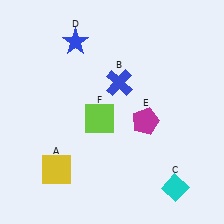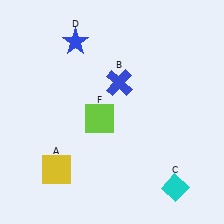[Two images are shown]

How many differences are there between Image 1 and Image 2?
There is 1 difference between the two images.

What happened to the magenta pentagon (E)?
The magenta pentagon (E) was removed in Image 2. It was in the bottom-right area of Image 1.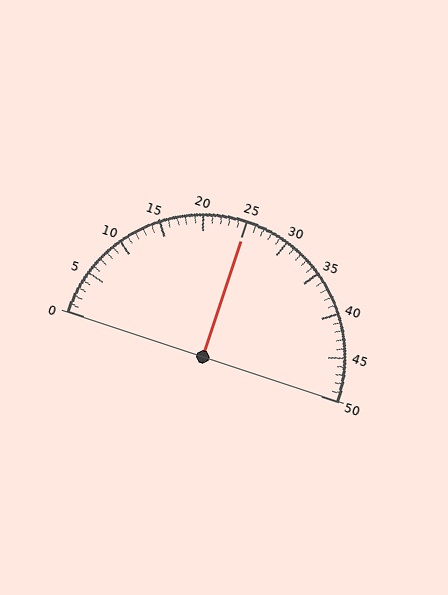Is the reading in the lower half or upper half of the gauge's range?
The reading is in the upper half of the range (0 to 50).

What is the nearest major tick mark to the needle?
The nearest major tick mark is 25.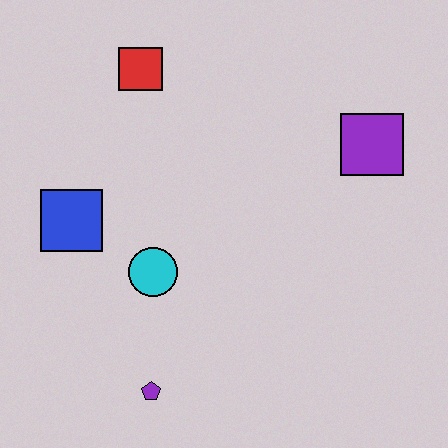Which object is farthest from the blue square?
The purple square is farthest from the blue square.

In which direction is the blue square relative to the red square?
The blue square is below the red square.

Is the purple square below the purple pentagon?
No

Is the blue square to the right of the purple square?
No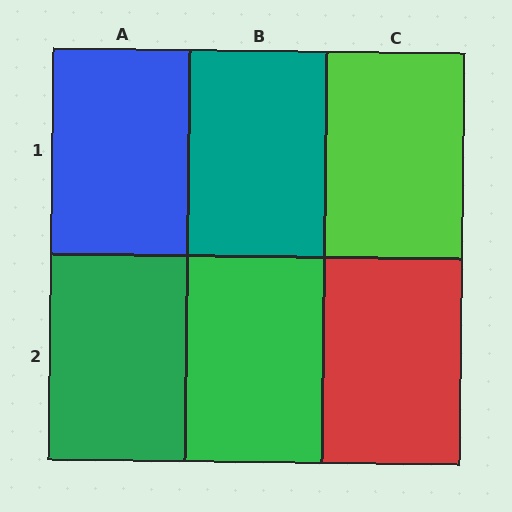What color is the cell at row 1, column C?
Lime.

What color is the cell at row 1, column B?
Teal.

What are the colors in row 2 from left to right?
Green, green, red.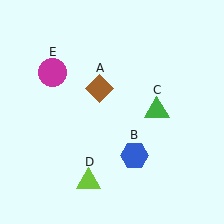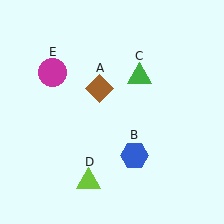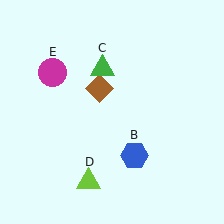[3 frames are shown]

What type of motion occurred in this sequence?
The green triangle (object C) rotated counterclockwise around the center of the scene.